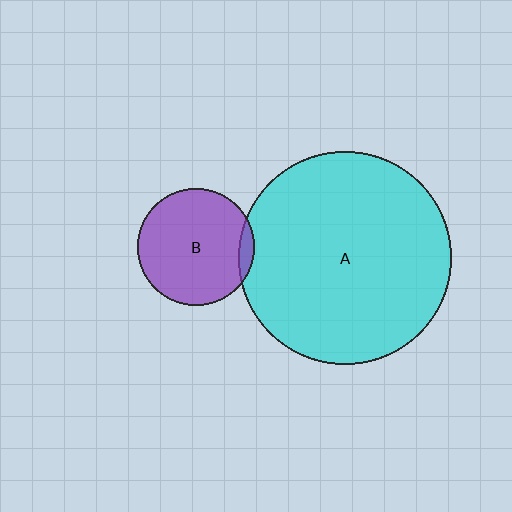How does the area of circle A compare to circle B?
Approximately 3.3 times.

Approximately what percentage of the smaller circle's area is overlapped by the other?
Approximately 5%.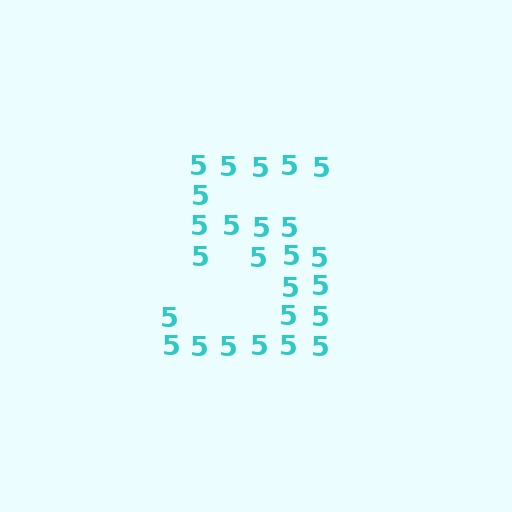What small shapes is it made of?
It is made of small digit 5's.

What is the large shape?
The large shape is the digit 5.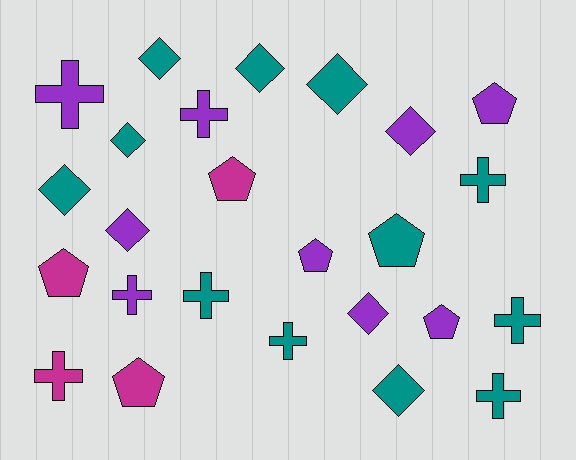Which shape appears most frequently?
Cross, with 9 objects.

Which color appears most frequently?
Teal, with 12 objects.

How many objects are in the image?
There are 25 objects.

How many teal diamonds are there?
There are 6 teal diamonds.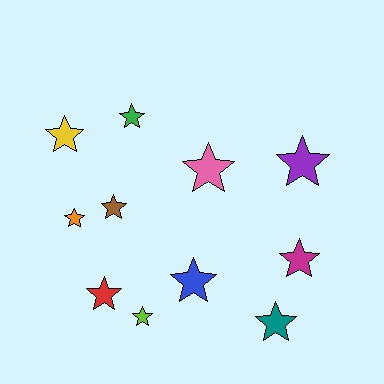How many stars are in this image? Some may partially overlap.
There are 11 stars.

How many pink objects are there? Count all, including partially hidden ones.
There is 1 pink object.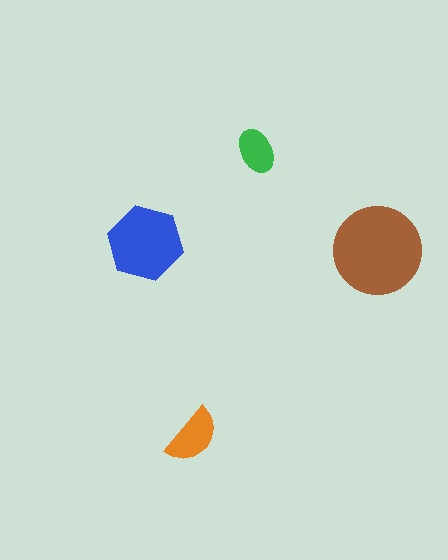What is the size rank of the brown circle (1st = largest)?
1st.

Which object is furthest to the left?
The blue hexagon is leftmost.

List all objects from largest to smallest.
The brown circle, the blue hexagon, the orange semicircle, the green ellipse.